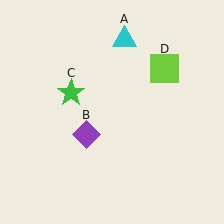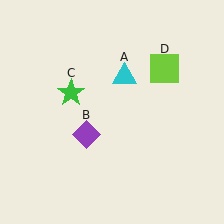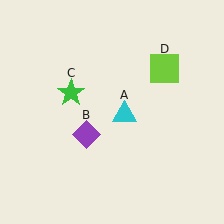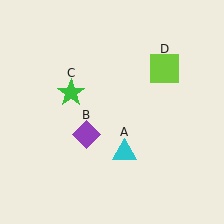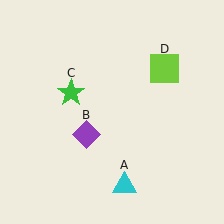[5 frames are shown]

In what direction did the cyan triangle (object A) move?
The cyan triangle (object A) moved down.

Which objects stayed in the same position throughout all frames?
Purple diamond (object B) and green star (object C) and lime square (object D) remained stationary.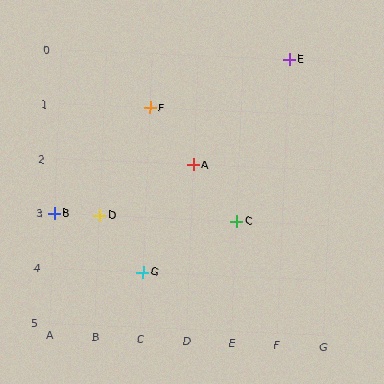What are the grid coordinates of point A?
Point A is at grid coordinates (D, 2).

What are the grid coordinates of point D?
Point D is at grid coordinates (B, 3).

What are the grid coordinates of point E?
Point E is at grid coordinates (F, 0).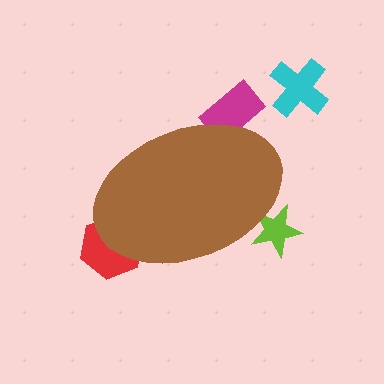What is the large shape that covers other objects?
A brown ellipse.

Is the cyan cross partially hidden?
No, the cyan cross is fully visible.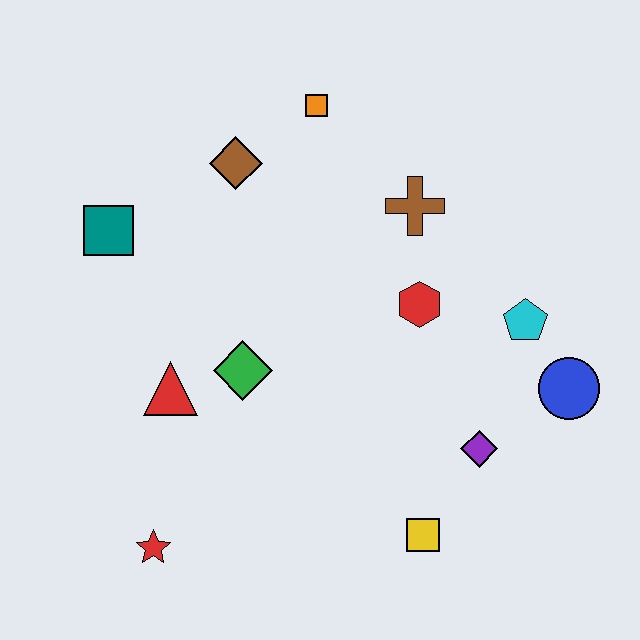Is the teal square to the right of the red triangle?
No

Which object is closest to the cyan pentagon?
The blue circle is closest to the cyan pentagon.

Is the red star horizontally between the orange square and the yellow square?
No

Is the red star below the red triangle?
Yes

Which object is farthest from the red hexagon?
The red star is farthest from the red hexagon.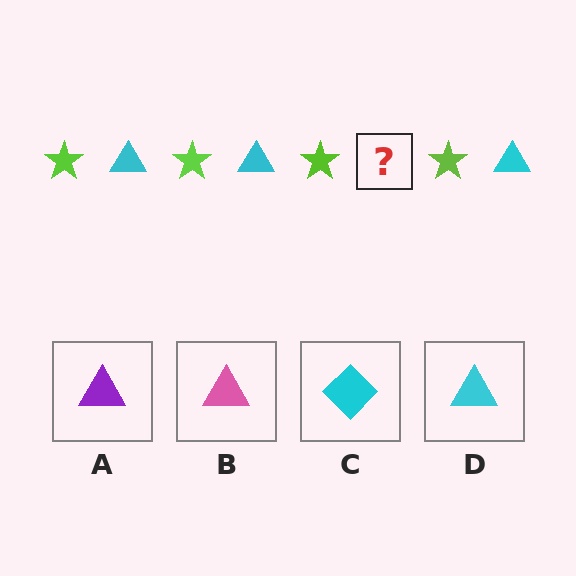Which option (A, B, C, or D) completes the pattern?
D.